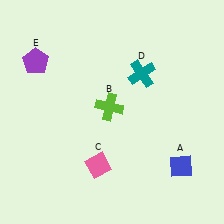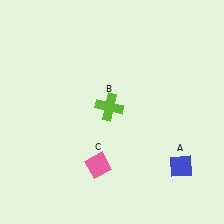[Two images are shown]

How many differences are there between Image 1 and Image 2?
There are 2 differences between the two images.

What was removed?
The purple pentagon (E), the teal cross (D) were removed in Image 2.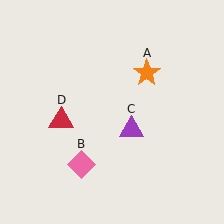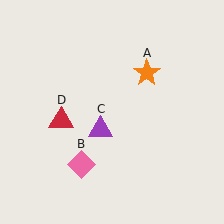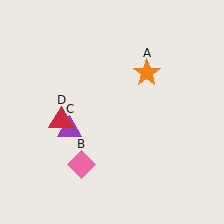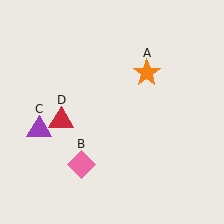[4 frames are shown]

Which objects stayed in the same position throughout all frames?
Orange star (object A) and pink diamond (object B) and red triangle (object D) remained stationary.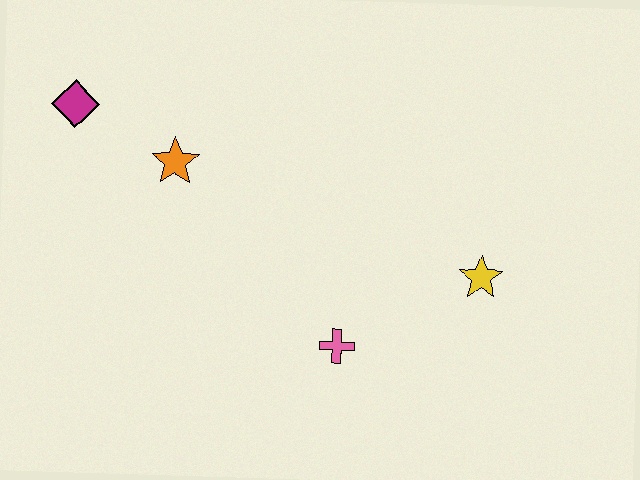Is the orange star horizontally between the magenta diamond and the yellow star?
Yes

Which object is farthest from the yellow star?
The magenta diamond is farthest from the yellow star.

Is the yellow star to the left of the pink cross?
No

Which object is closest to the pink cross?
The yellow star is closest to the pink cross.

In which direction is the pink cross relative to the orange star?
The pink cross is below the orange star.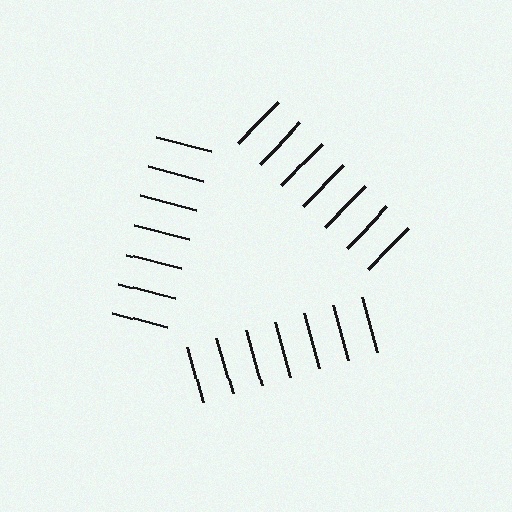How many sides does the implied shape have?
3 sides — the line-ends trace a triangle.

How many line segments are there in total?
21 — 7 along each of the 3 edges.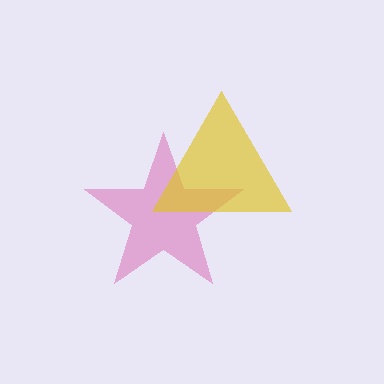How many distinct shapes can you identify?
There are 2 distinct shapes: a pink star, a yellow triangle.